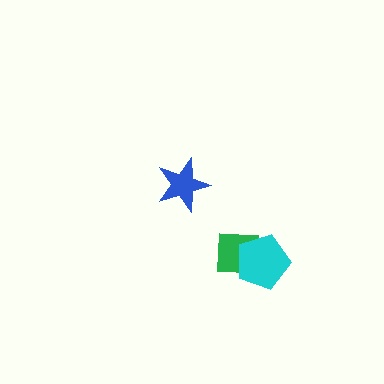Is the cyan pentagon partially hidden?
No, no other shape covers it.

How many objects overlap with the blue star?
0 objects overlap with the blue star.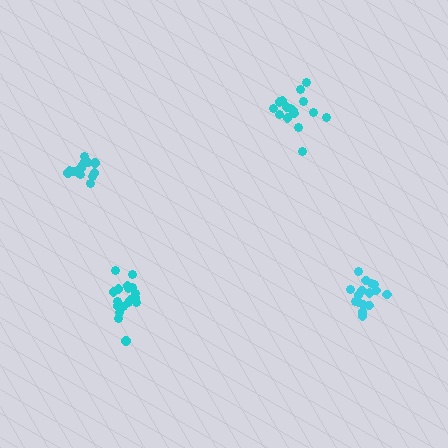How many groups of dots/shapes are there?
There are 4 groups.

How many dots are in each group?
Group 1: 15 dots, Group 2: 16 dots, Group 3: 18 dots, Group 4: 16 dots (65 total).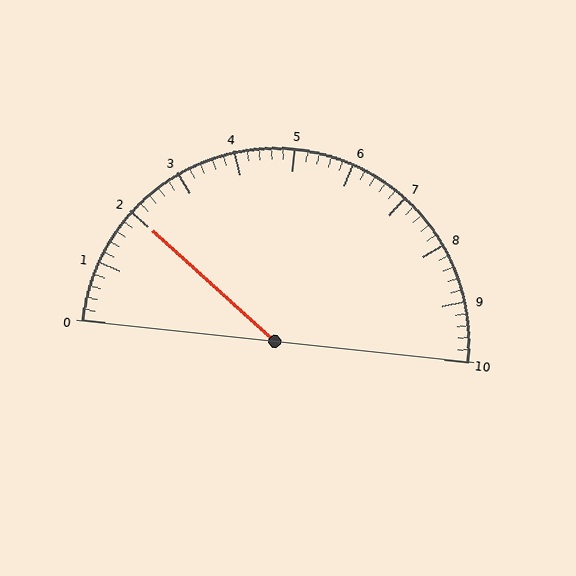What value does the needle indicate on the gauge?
The needle indicates approximately 2.0.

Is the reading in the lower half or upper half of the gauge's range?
The reading is in the lower half of the range (0 to 10).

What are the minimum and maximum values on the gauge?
The gauge ranges from 0 to 10.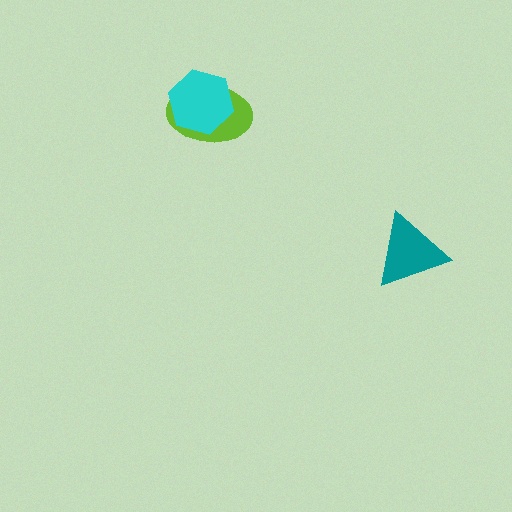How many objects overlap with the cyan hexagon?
1 object overlaps with the cyan hexagon.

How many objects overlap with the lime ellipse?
1 object overlaps with the lime ellipse.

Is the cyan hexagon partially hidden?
No, no other shape covers it.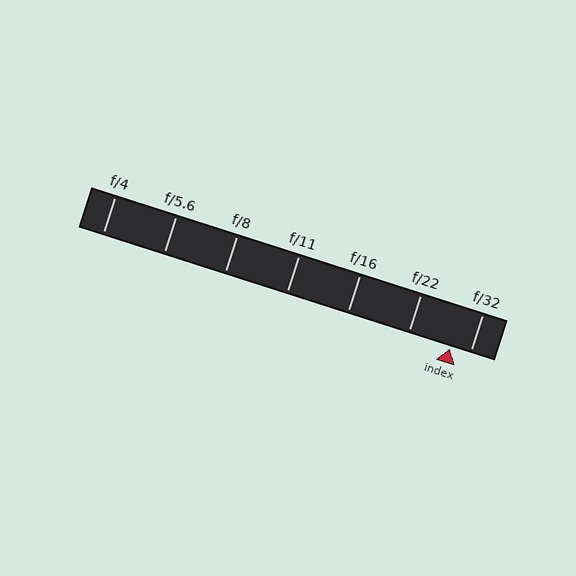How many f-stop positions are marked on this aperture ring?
There are 7 f-stop positions marked.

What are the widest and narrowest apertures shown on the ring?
The widest aperture shown is f/4 and the narrowest is f/32.